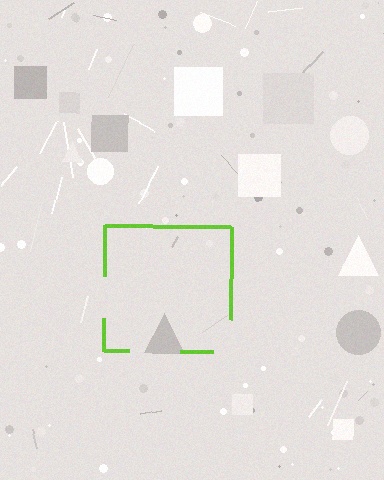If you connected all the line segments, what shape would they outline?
They would outline a square.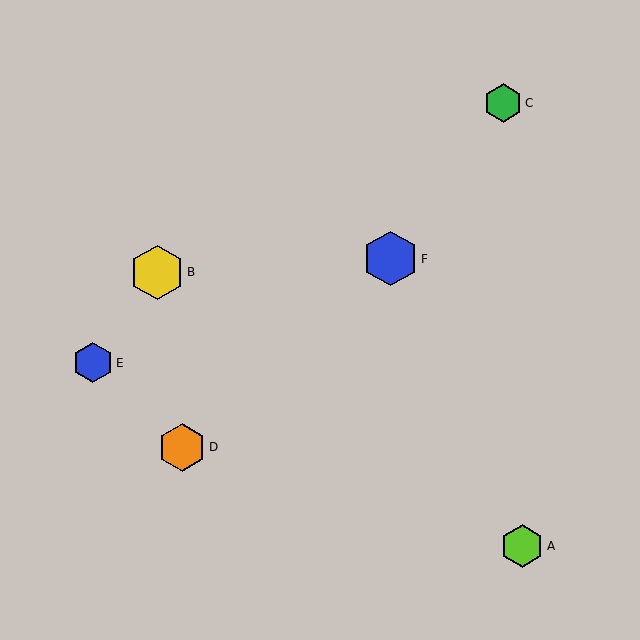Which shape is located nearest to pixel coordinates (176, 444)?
The orange hexagon (labeled D) at (182, 447) is nearest to that location.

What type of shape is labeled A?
Shape A is a lime hexagon.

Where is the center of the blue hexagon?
The center of the blue hexagon is at (391, 259).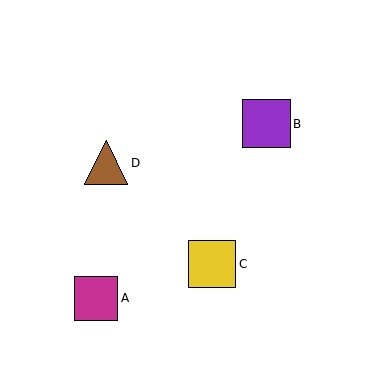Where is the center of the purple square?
The center of the purple square is at (266, 124).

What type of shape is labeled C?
Shape C is a yellow square.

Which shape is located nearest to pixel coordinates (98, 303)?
The magenta square (labeled A) at (96, 298) is nearest to that location.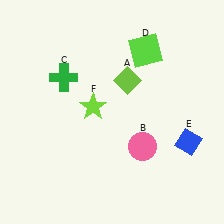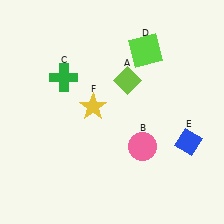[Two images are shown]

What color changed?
The star (F) changed from lime in Image 1 to yellow in Image 2.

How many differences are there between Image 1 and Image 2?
There is 1 difference between the two images.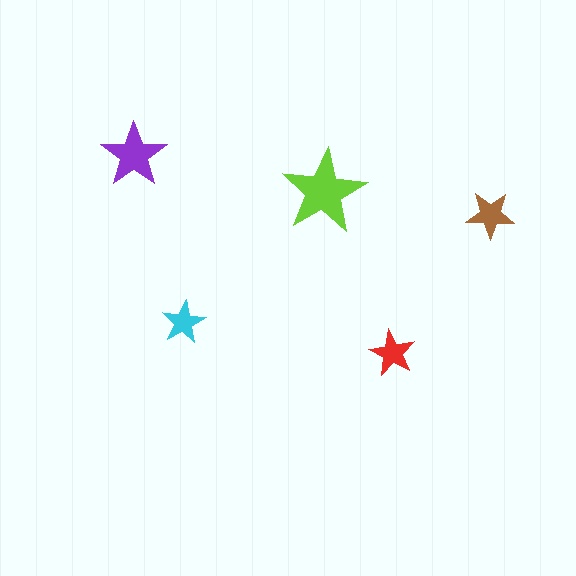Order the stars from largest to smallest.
the lime one, the purple one, the brown one, the red one, the cyan one.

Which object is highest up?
The purple star is topmost.